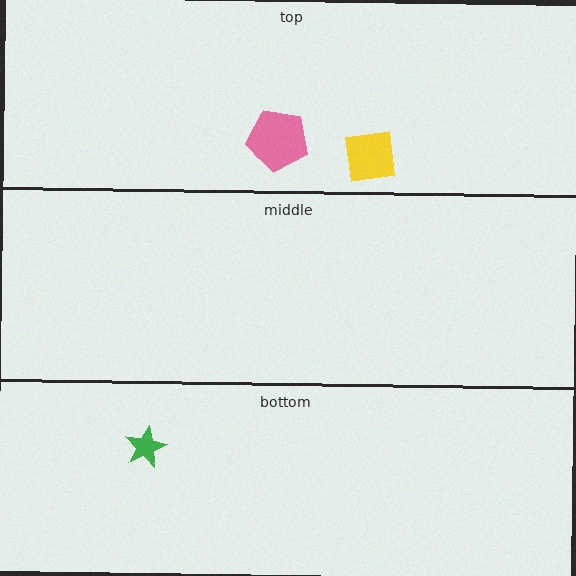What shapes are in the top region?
The pink pentagon, the yellow square.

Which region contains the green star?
The bottom region.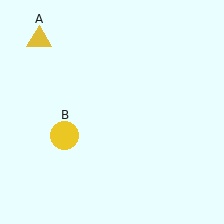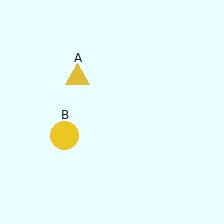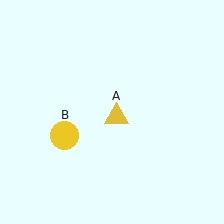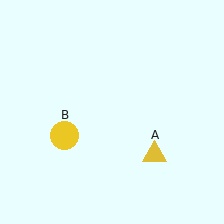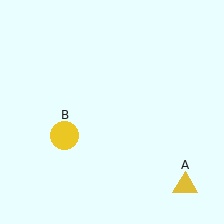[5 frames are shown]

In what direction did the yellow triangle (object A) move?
The yellow triangle (object A) moved down and to the right.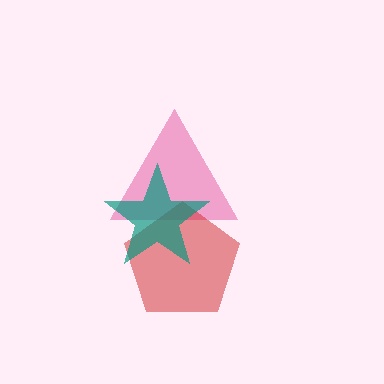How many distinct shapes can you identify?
There are 3 distinct shapes: a pink triangle, a red pentagon, a teal star.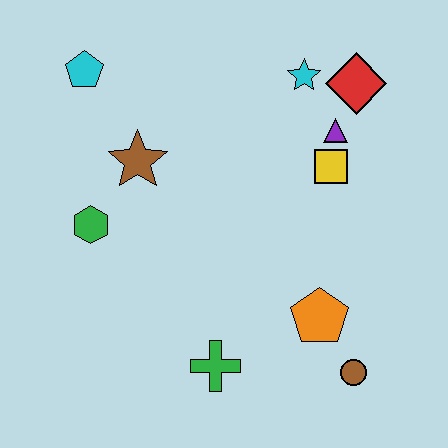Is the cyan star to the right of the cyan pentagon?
Yes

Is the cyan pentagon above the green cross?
Yes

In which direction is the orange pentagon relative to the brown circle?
The orange pentagon is above the brown circle.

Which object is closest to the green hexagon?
The brown star is closest to the green hexagon.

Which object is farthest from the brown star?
The brown circle is farthest from the brown star.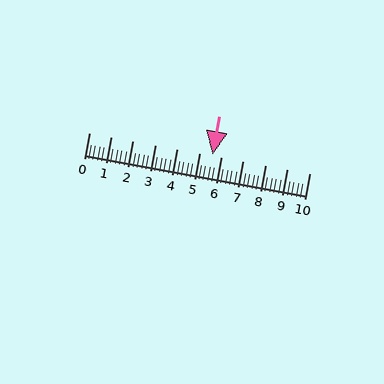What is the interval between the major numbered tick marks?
The major tick marks are spaced 1 units apart.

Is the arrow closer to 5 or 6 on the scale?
The arrow is closer to 6.